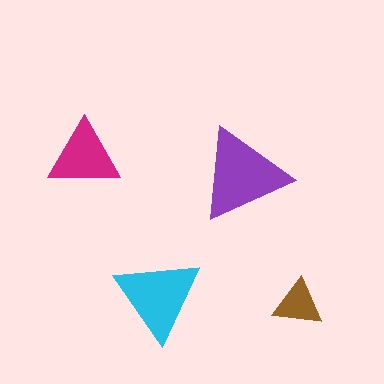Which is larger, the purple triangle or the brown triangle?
The purple one.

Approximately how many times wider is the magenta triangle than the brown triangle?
About 1.5 times wider.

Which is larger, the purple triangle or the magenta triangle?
The purple one.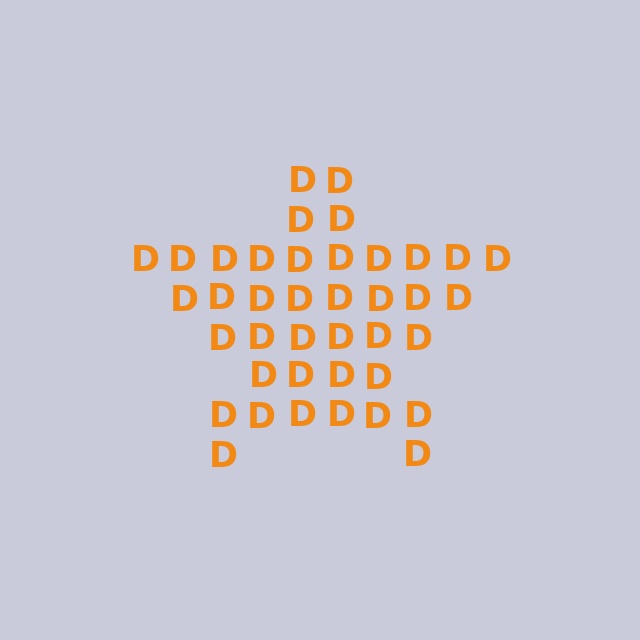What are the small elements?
The small elements are letter D's.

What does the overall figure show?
The overall figure shows a star.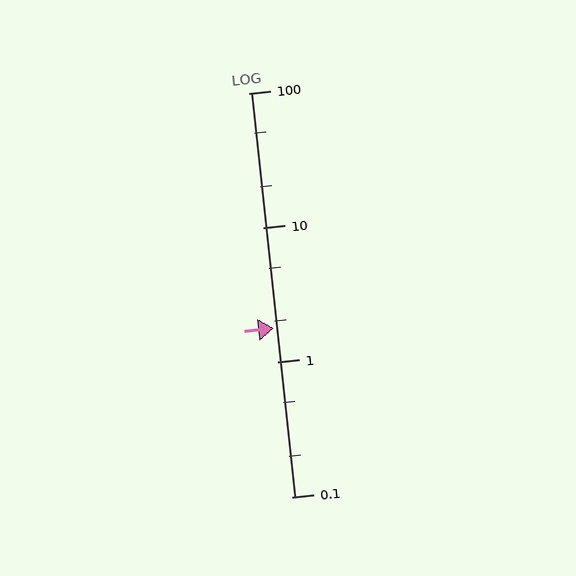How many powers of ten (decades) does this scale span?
The scale spans 3 decades, from 0.1 to 100.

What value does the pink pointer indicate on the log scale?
The pointer indicates approximately 1.8.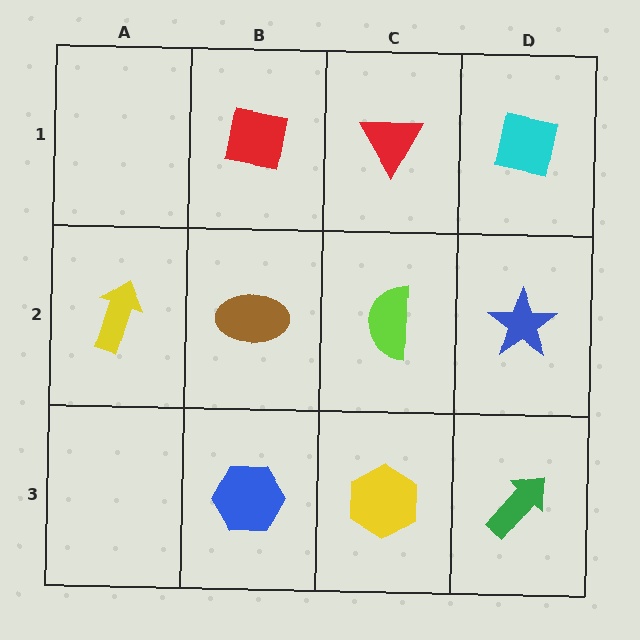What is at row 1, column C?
A red triangle.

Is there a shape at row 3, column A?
No, that cell is empty.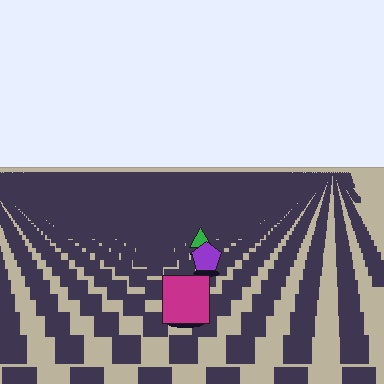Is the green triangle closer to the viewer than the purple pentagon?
No. The purple pentagon is closer — you can tell from the texture gradient: the ground texture is coarser near it.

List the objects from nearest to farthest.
From nearest to farthest: the magenta square, the purple pentagon, the green triangle.